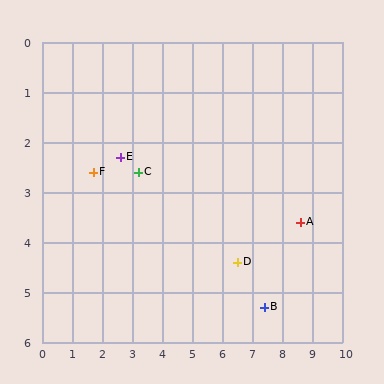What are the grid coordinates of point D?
Point D is at approximately (6.5, 4.4).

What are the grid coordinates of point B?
Point B is at approximately (7.4, 5.3).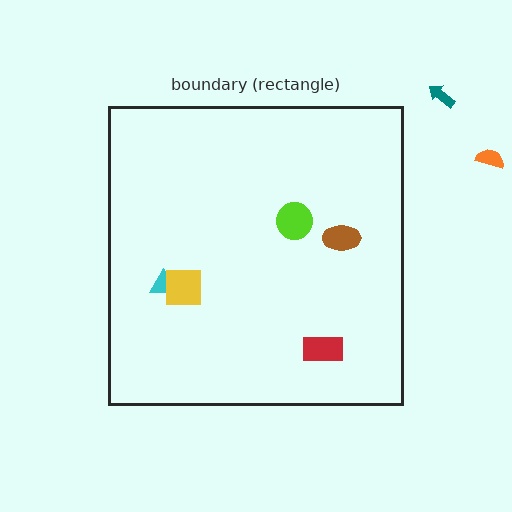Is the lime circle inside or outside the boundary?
Inside.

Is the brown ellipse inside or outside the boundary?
Inside.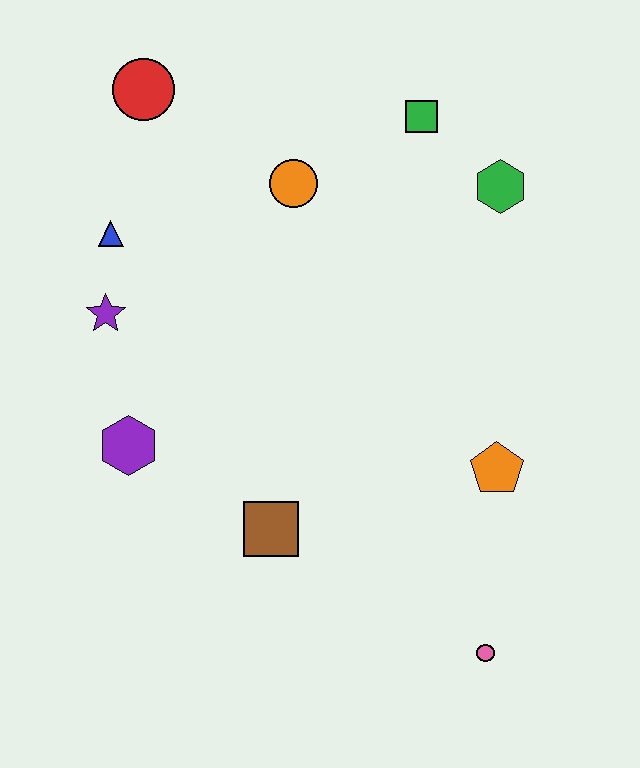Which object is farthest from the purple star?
The pink circle is farthest from the purple star.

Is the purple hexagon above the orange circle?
No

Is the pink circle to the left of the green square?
No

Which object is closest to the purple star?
The blue triangle is closest to the purple star.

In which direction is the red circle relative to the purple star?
The red circle is above the purple star.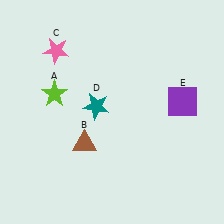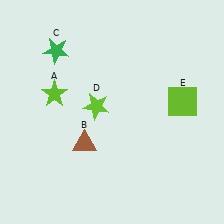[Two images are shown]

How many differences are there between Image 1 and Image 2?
There are 3 differences between the two images.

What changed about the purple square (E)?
In Image 1, E is purple. In Image 2, it changed to lime.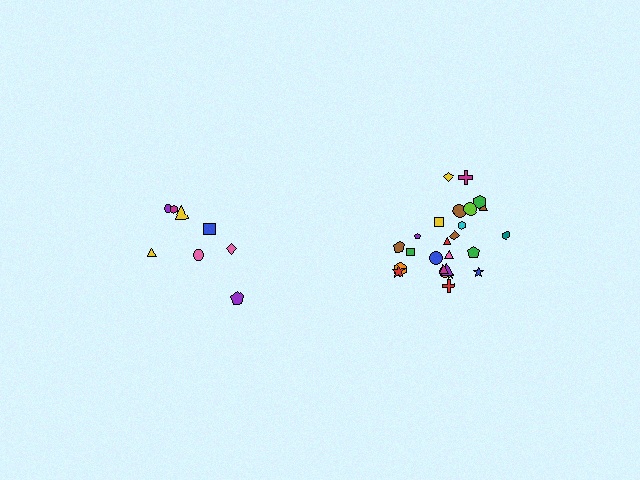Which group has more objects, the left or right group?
The right group.